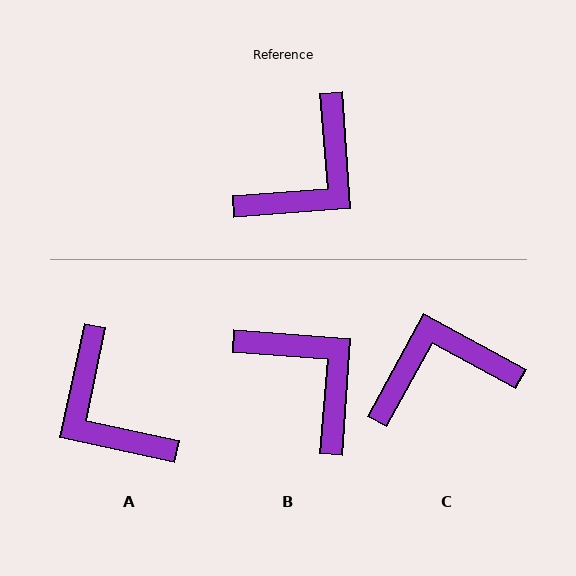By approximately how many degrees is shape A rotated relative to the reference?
Approximately 106 degrees clockwise.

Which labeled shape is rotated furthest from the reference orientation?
C, about 147 degrees away.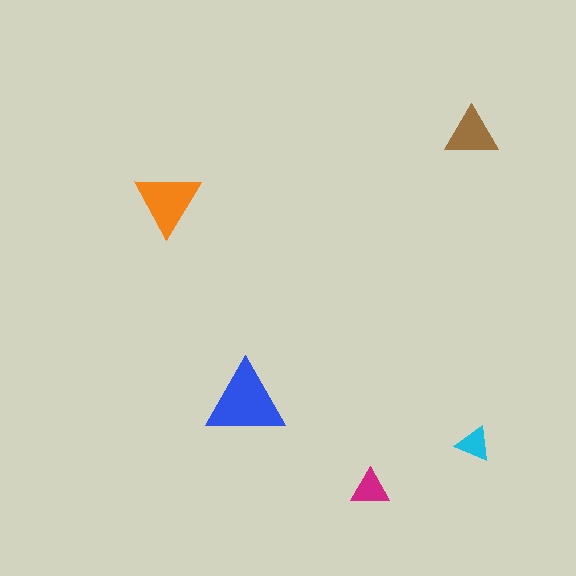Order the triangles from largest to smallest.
the blue one, the orange one, the brown one, the magenta one, the cyan one.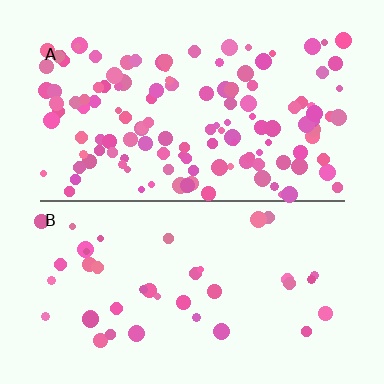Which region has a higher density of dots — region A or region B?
A (the top).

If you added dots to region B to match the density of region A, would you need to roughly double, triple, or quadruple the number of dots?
Approximately triple.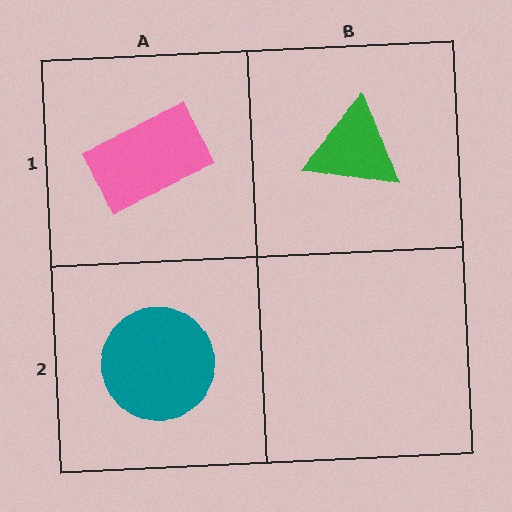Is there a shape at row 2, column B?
No, that cell is empty.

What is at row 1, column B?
A green triangle.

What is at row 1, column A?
A pink rectangle.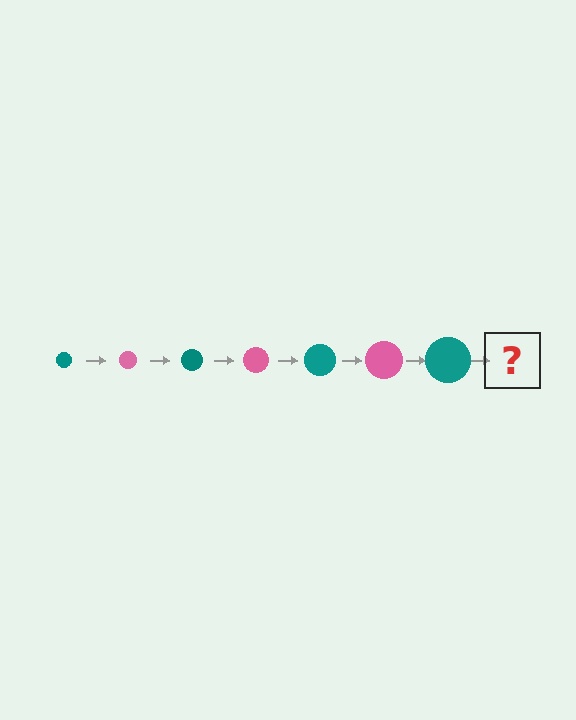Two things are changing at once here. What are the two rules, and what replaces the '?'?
The two rules are that the circle grows larger each step and the color cycles through teal and pink. The '?' should be a pink circle, larger than the previous one.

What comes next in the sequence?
The next element should be a pink circle, larger than the previous one.